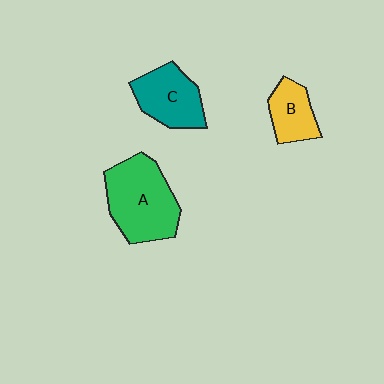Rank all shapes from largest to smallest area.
From largest to smallest: A (green), C (teal), B (yellow).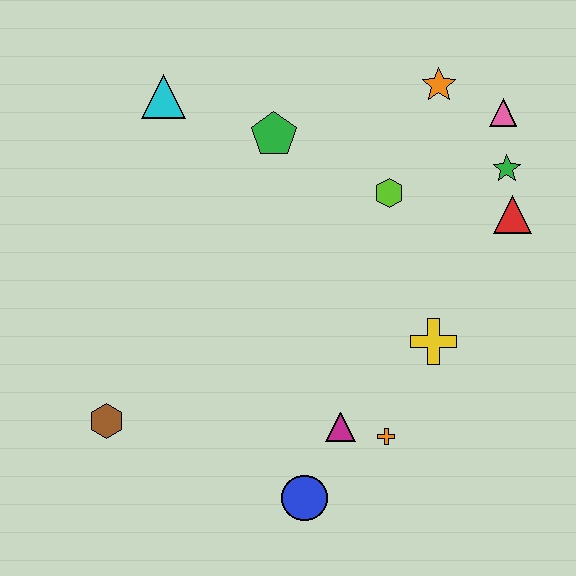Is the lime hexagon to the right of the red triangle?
No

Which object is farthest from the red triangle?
The brown hexagon is farthest from the red triangle.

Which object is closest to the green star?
The red triangle is closest to the green star.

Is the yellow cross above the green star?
No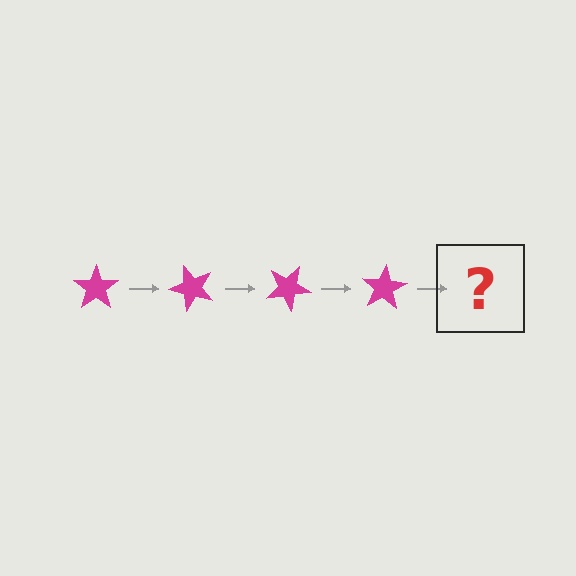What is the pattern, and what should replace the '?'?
The pattern is that the star rotates 50 degrees each step. The '?' should be a magenta star rotated 200 degrees.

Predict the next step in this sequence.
The next step is a magenta star rotated 200 degrees.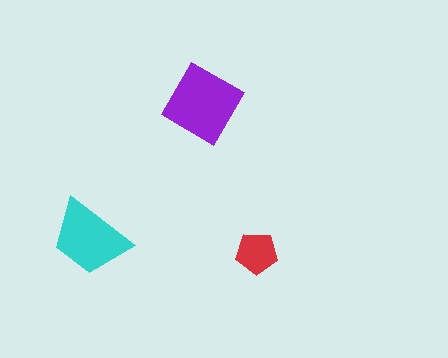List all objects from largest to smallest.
The purple diamond, the cyan trapezoid, the red pentagon.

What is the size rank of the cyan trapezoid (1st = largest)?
2nd.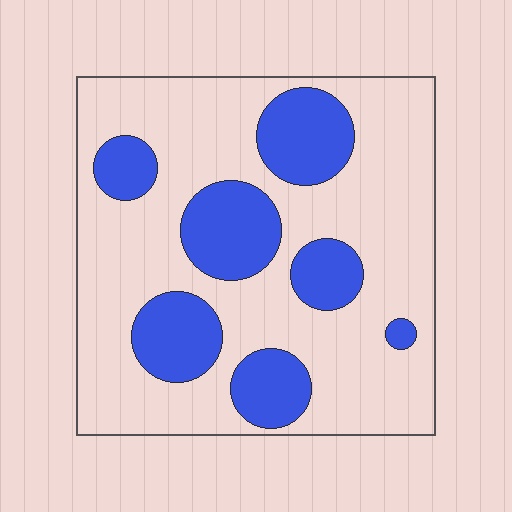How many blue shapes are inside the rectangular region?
7.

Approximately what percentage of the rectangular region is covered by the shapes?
Approximately 30%.